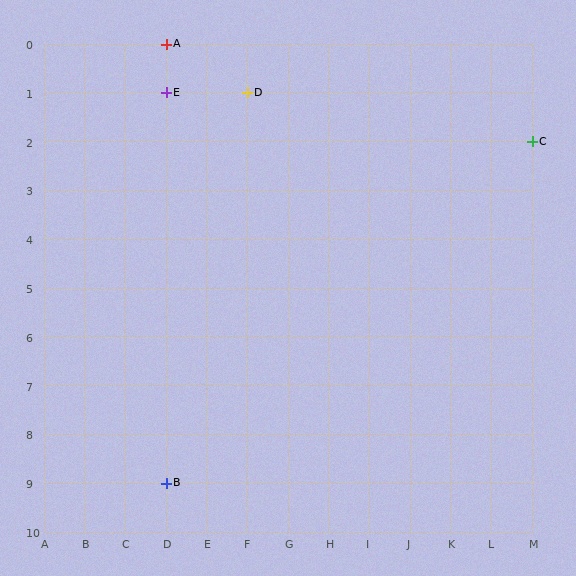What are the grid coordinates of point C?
Point C is at grid coordinates (M, 2).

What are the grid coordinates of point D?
Point D is at grid coordinates (F, 1).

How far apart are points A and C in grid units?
Points A and C are 9 columns and 2 rows apart (about 9.2 grid units diagonally).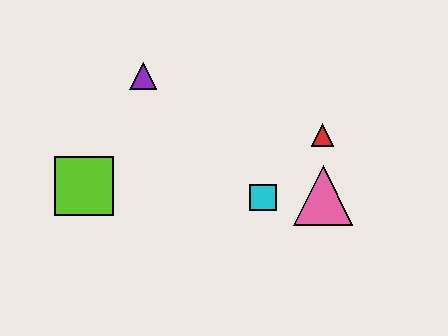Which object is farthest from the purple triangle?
The pink triangle is farthest from the purple triangle.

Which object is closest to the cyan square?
The pink triangle is closest to the cyan square.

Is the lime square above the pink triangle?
Yes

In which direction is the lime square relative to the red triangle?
The lime square is to the left of the red triangle.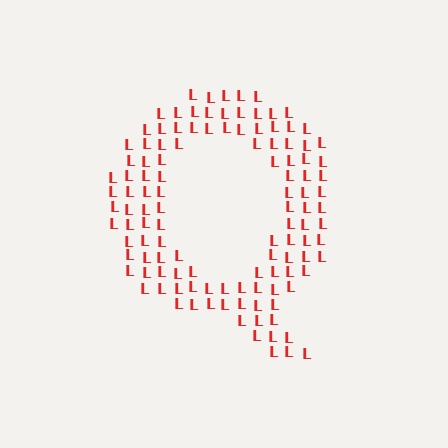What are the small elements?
The small elements are letter L's.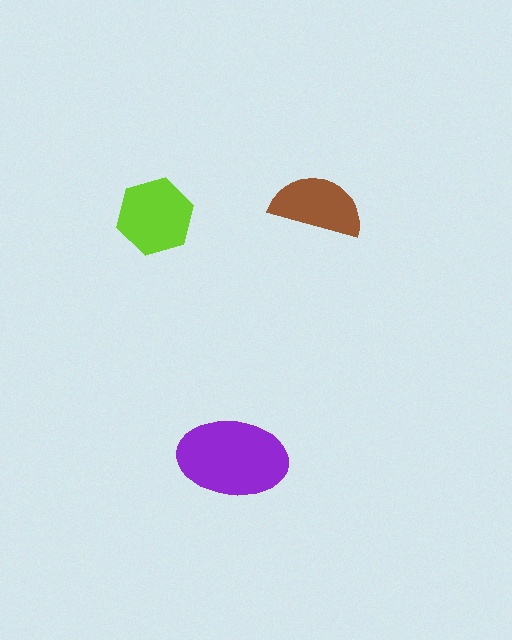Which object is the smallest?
The brown semicircle.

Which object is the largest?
The purple ellipse.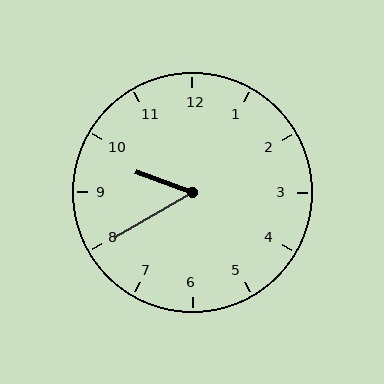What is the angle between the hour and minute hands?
Approximately 50 degrees.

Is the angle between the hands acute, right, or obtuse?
It is acute.